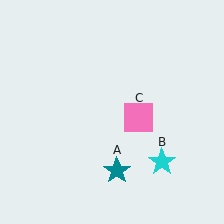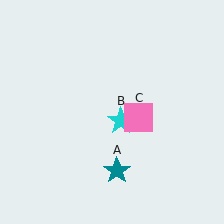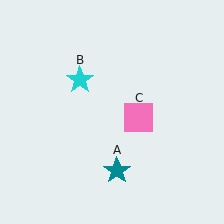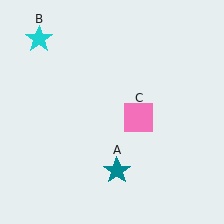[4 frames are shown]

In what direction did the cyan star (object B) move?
The cyan star (object B) moved up and to the left.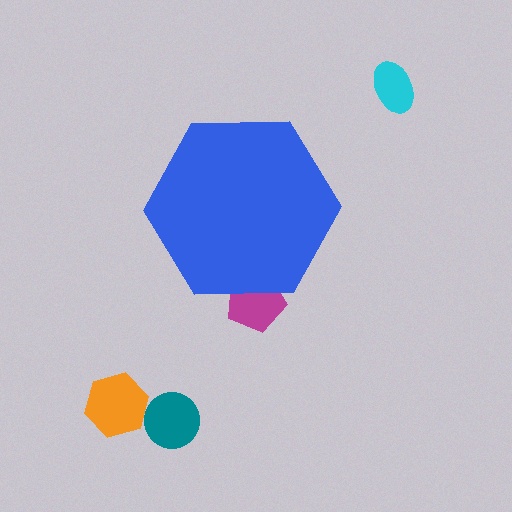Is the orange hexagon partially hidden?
No, the orange hexagon is fully visible.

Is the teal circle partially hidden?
No, the teal circle is fully visible.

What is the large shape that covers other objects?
A blue hexagon.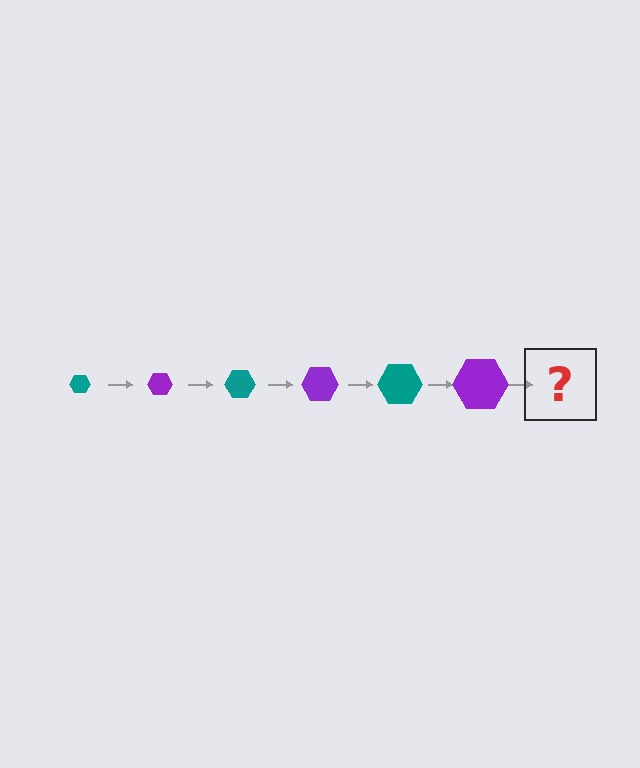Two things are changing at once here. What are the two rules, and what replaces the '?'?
The two rules are that the hexagon grows larger each step and the color cycles through teal and purple. The '?' should be a teal hexagon, larger than the previous one.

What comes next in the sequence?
The next element should be a teal hexagon, larger than the previous one.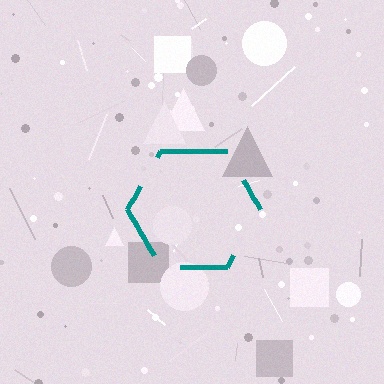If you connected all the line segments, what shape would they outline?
They would outline a hexagon.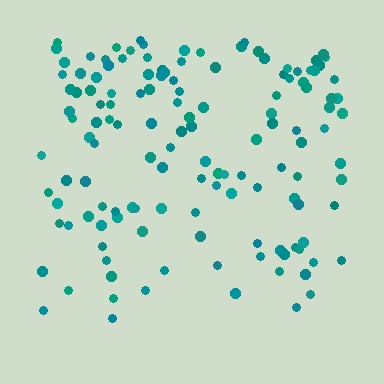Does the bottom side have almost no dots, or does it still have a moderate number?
Still a moderate number, just noticeably fewer than the top.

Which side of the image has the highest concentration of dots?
The top.